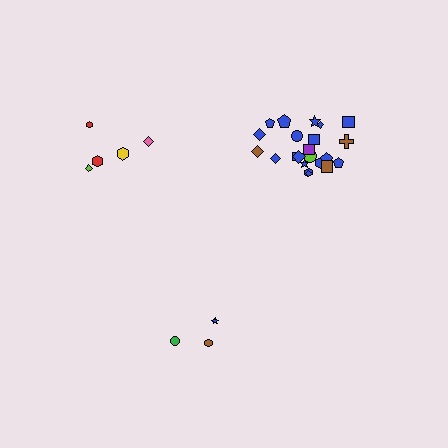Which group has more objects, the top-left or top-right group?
The top-right group.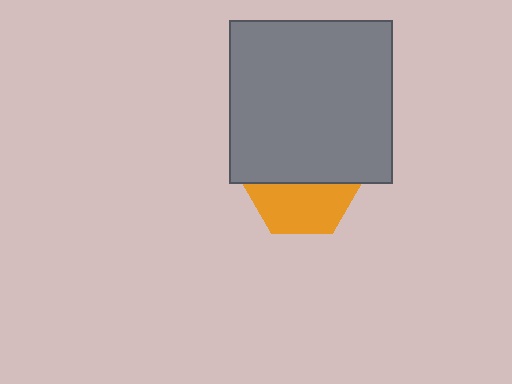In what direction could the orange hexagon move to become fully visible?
The orange hexagon could move down. That would shift it out from behind the gray square entirely.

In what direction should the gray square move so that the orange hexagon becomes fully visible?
The gray square should move up. That is the shortest direction to clear the overlap and leave the orange hexagon fully visible.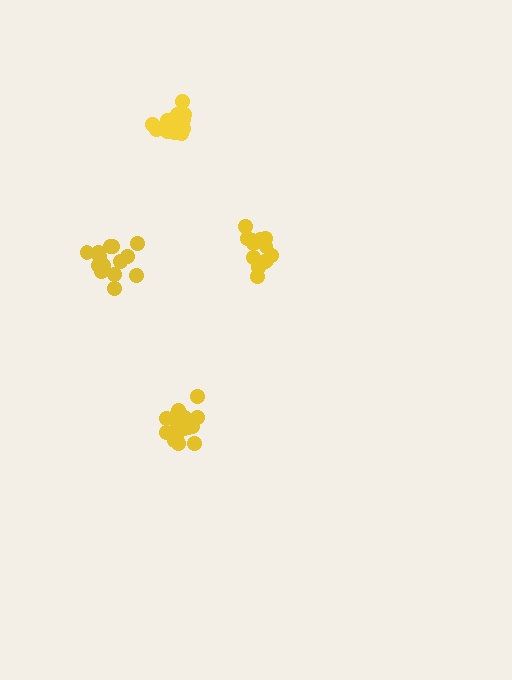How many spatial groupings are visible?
There are 4 spatial groupings.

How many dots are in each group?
Group 1: 14 dots, Group 2: 17 dots, Group 3: 13 dots, Group 4: 17 dots (61 total).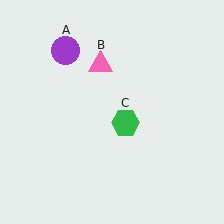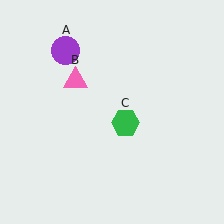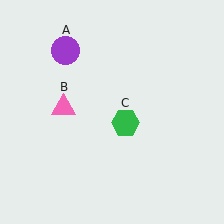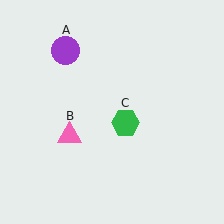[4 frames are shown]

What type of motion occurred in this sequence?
The pink triangle (object B) rotated counterclockwise around the center of the scene.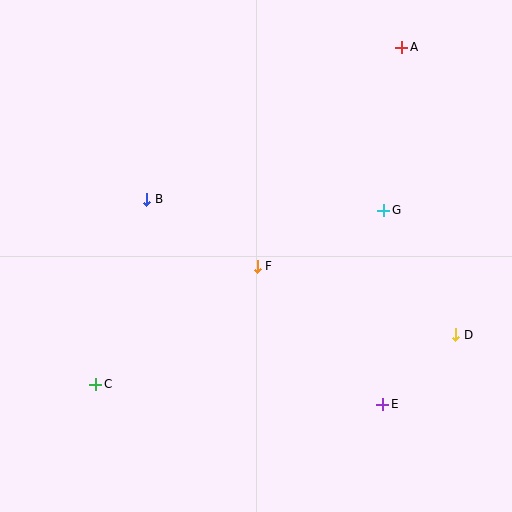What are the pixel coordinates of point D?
Point D is at (456, 335).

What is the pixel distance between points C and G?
The distance between C and G is 336 pixels.